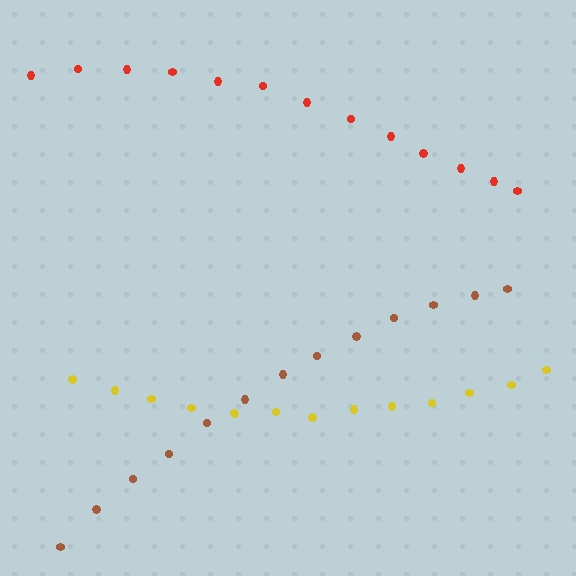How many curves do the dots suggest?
There are 3 distinct paths.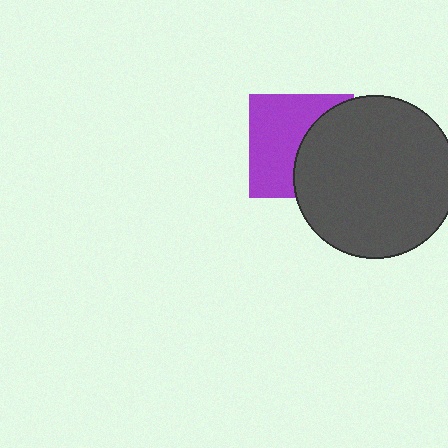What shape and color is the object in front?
The object in front is a dark gray circle.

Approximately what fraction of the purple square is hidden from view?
Roughly 44% of the purple square is hidden behind the dark gray circle.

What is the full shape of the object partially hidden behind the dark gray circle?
The partially hidden object is a purple square.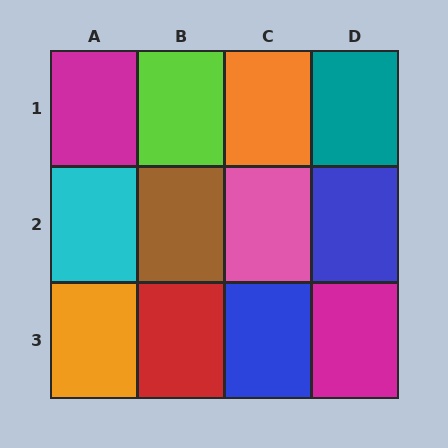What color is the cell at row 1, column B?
Lime.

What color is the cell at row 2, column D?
Blue.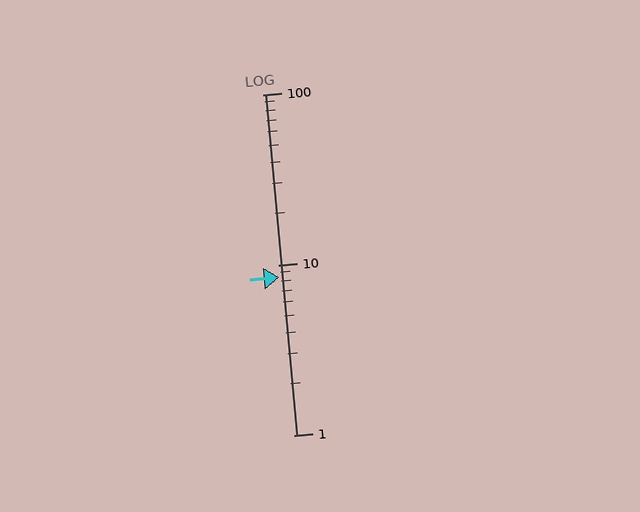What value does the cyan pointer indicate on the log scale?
The pointer indicates approximately 8.4.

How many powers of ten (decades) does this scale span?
The scale spans 2 decades, from 1 to 100.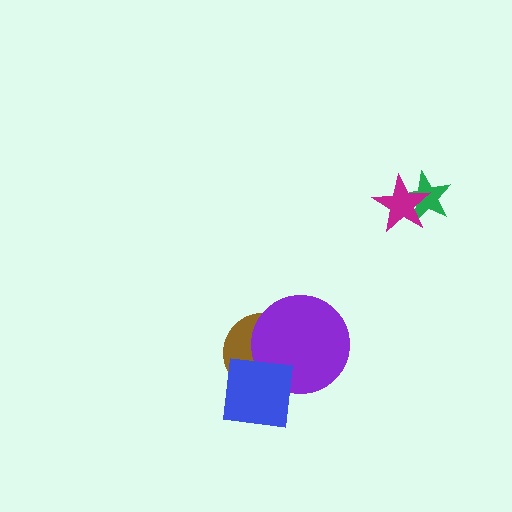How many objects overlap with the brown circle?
2 objects overlap with the brown circle.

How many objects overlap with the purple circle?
2 objects overlap with the purple circle.